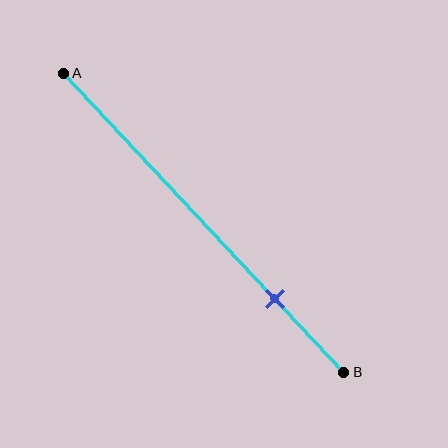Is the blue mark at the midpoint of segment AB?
No, the mark is at about 75% from A, not at the 50% midpoint.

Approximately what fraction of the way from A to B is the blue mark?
The blue mark is approximately 75% of the way from A to B.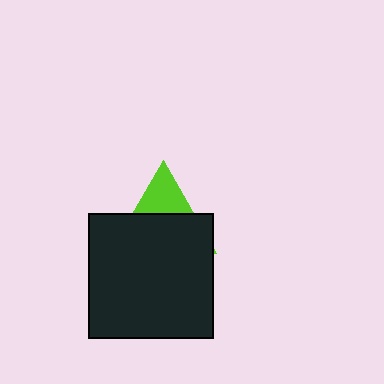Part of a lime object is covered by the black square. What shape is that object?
It is a triangle.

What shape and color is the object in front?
The object in front is a black square.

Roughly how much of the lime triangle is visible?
A small part of it is visible (roughly 33%).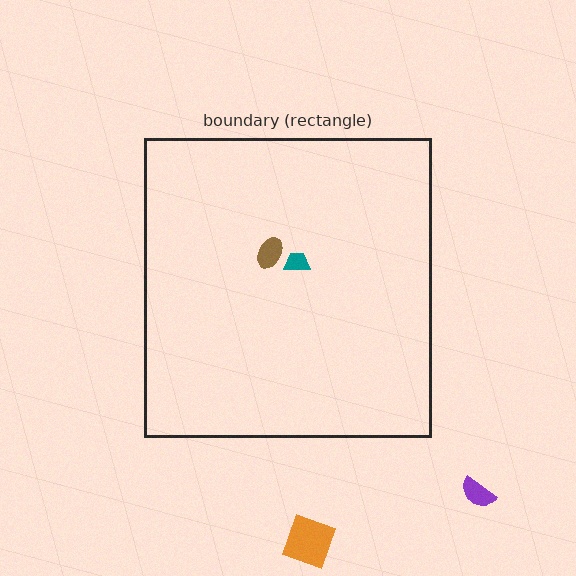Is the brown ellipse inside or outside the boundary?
Inside.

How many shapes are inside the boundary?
2 inside, 2 outside.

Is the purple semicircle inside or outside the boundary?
Outside.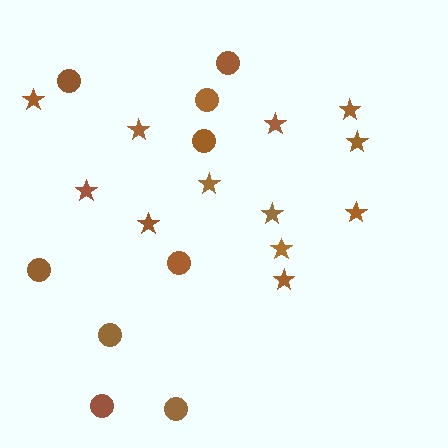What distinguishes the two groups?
There are 2 groups: one group of stars (12) and one group of circles (9).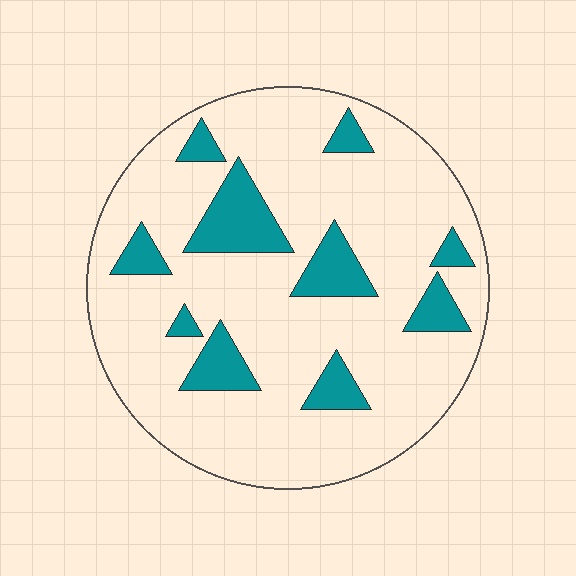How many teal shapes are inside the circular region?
10.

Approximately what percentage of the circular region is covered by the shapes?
Approximately 15%.